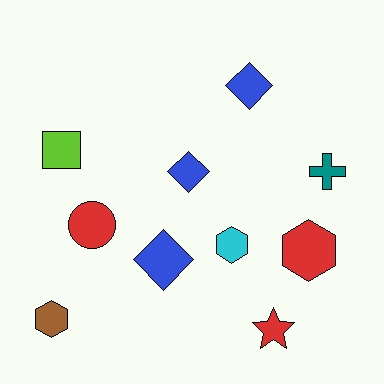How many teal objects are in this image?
There is 1 teal object.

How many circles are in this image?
There is 1 circle.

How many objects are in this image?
There are 10 objects.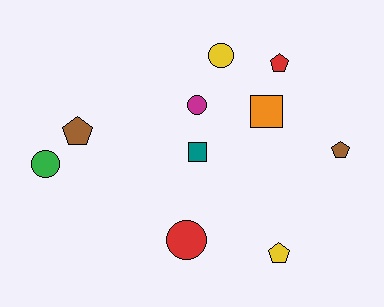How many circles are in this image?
There are 4 circles.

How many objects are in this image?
There are 10 objects.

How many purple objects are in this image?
There are no purple objects.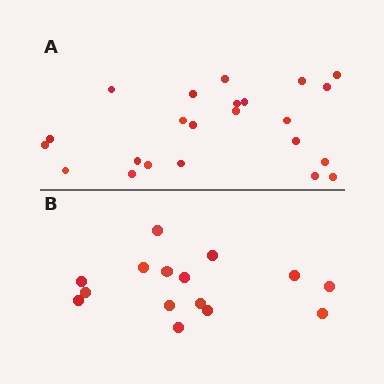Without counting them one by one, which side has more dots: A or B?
Region A (the top region) has more dots.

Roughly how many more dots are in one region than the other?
Region A has roughly 8 or so more dots than region B.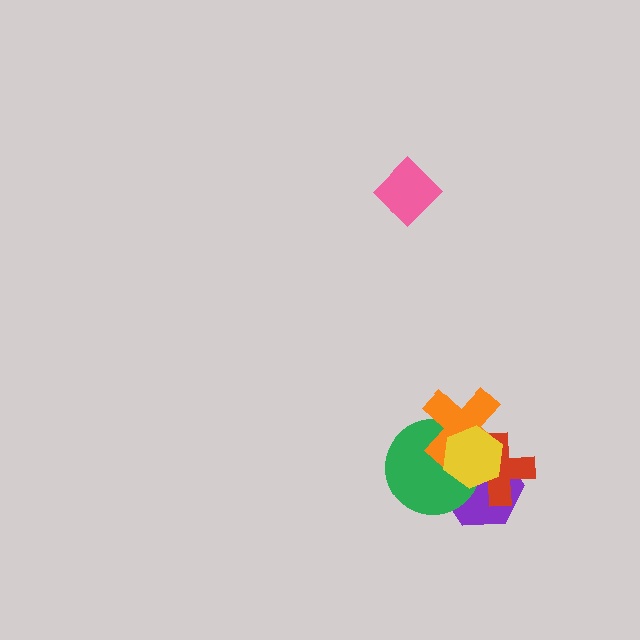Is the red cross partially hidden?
Yes, it is partially covered by another shape.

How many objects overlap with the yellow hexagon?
4 objects overlap with the yellow hexagon.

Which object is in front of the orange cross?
The yellow hexagon is in front of the orange cross.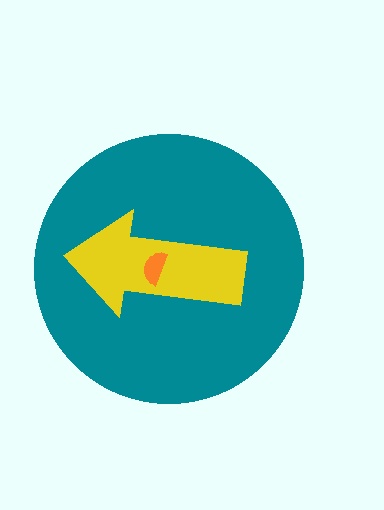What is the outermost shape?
The teal circle.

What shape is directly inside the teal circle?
The yellow arrow.